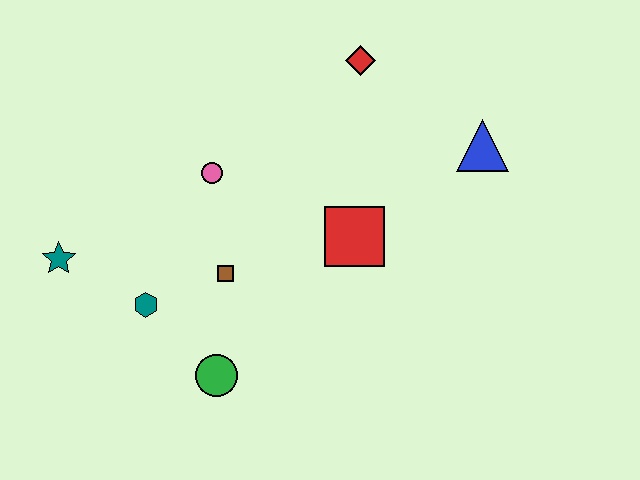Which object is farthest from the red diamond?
The teal star is farthest from the red diamond.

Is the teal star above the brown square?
Yes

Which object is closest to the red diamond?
The blue triangle is closest to the red diamond.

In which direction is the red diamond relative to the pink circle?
The red diamond is to the right of the pink circle.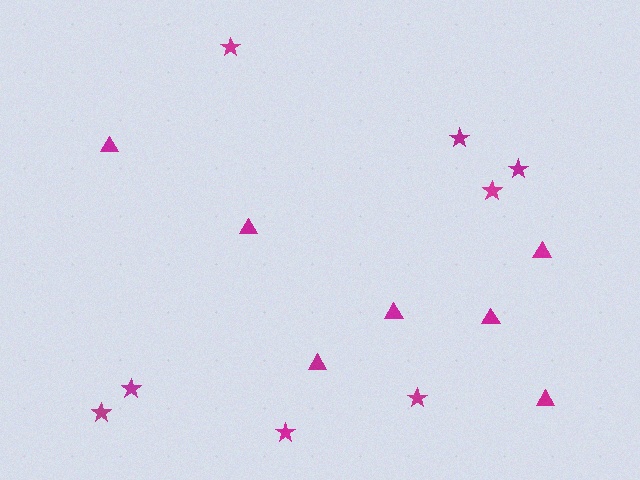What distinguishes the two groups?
There are 2 groups: one group of triangles (7) and one group of stars (8).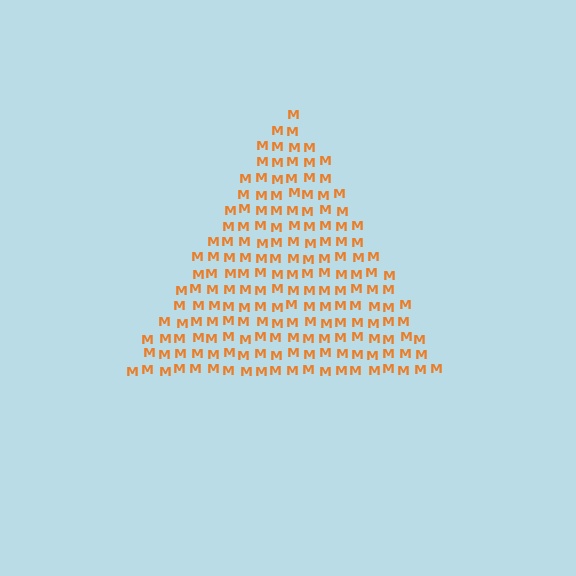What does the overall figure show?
The overall figure shows a triangle.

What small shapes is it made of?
It is made of small letter M's.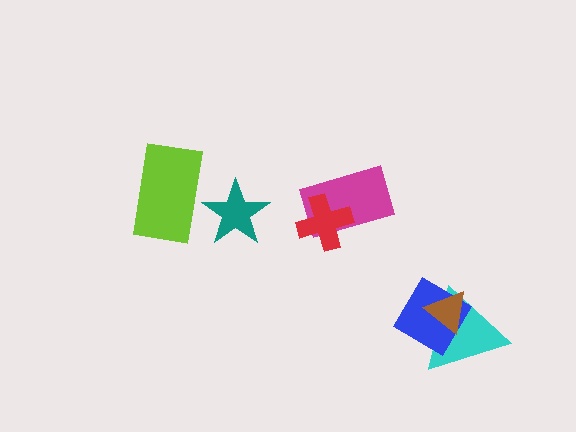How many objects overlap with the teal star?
1 object overlaps with the teal star.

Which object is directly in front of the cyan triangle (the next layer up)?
The blue diamond is directly in front of the cyan triangle.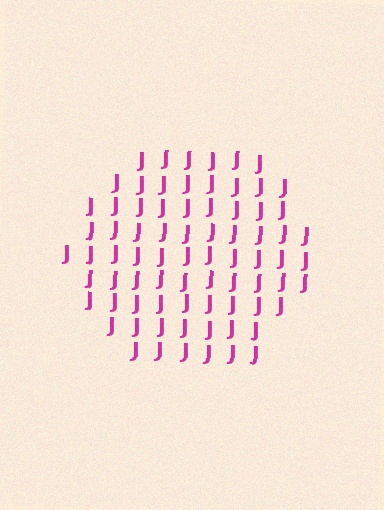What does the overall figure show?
The overall figure shows a hexagon.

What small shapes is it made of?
It is made of small letter J's.